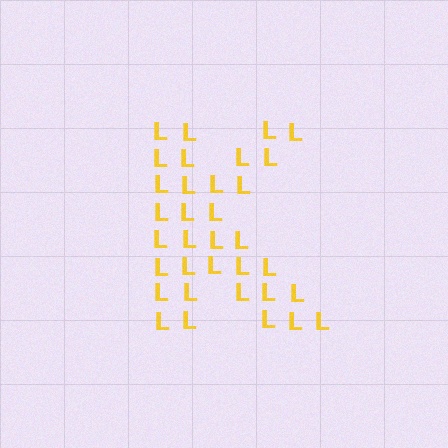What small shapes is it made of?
It is made of small letter L's.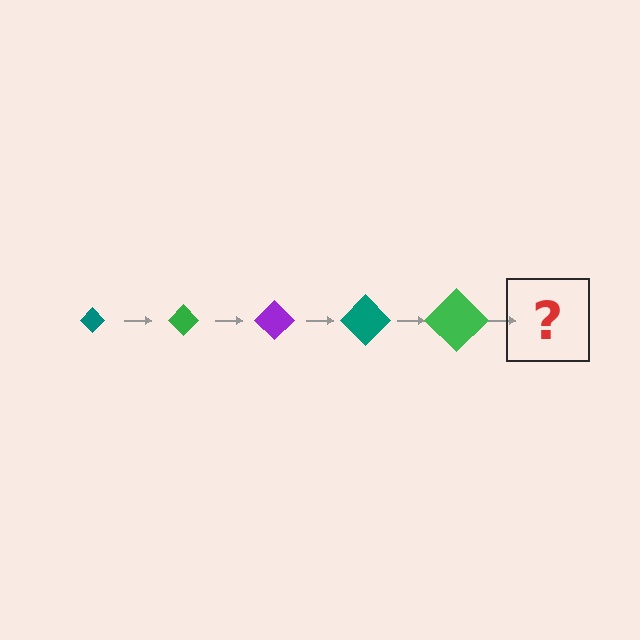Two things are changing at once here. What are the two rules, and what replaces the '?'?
The two rules are that the diamond grows larger each step and the color cycles through teal, green, and purple. The '?' should be a purple diamond, larger than the previous one.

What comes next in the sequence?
The next element should be a purple diamond, larger than the previous one.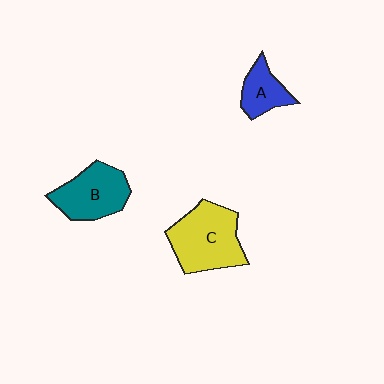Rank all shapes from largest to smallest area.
From largest to smallest: C (yellow), B (teal), A (blue).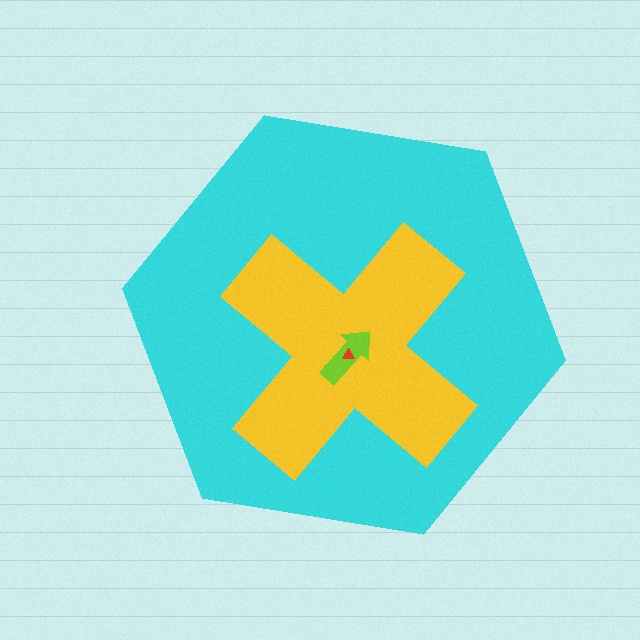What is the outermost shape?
The cyan hexagon.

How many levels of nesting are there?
4.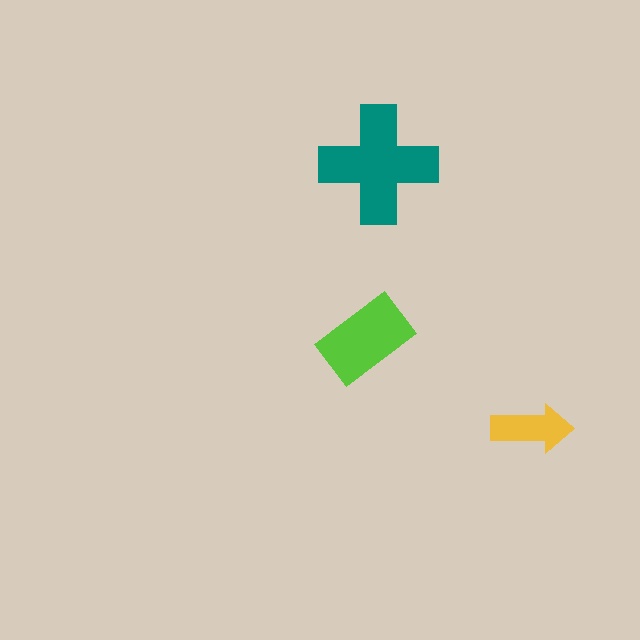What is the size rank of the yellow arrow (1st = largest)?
3rd.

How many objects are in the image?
There are 3 objects in the image.